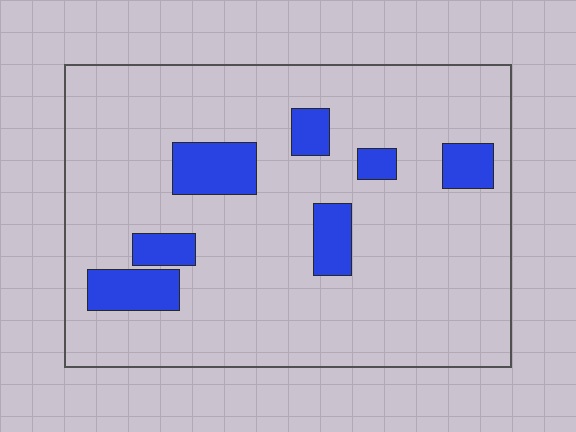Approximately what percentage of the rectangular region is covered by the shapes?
Approximately 15%.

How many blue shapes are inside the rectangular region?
7.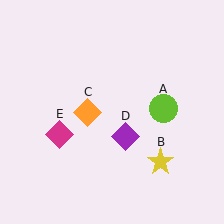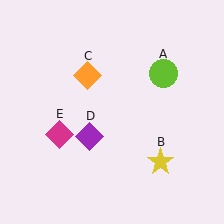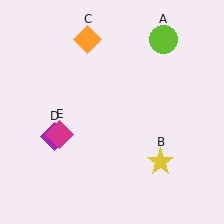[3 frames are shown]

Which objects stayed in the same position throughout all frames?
Yellow star (object B) and magenta diamond (object E) remained stationary.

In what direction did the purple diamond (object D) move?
The purple diamond (object D) moved left.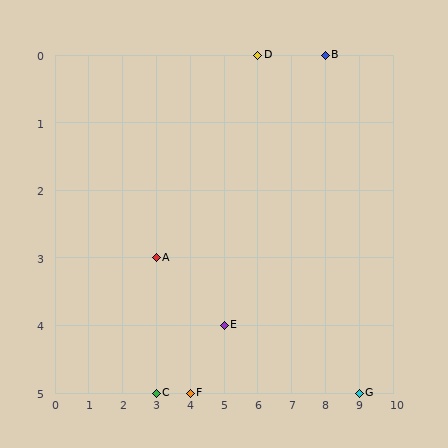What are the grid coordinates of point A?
Point A is at grid coordinates (3, 3).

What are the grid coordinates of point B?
Point B is at grid coordinates (8, 0).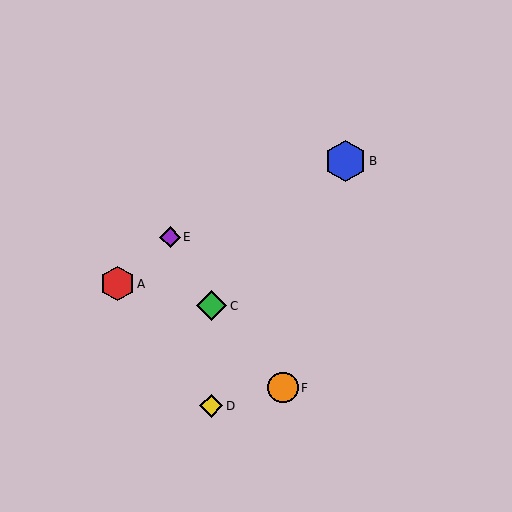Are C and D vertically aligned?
Yes, both are at x≈211.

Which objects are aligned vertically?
Objects C, D are aligned vertically.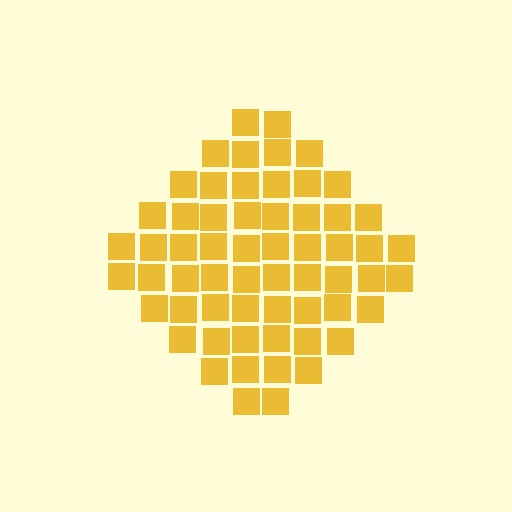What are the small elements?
The small elements are squares.